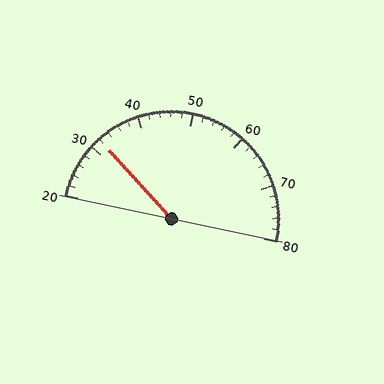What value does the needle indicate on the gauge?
The needle indicates approximately 32.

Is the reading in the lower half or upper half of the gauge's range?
The reading is in the lower half of the range (20 to 80).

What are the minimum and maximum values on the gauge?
The gauge ranges from 20 to 80.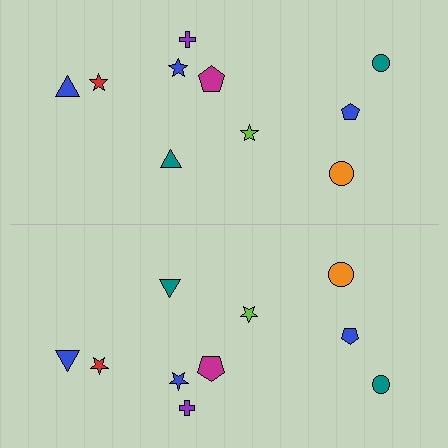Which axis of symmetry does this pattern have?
The pattern has a horizontal axis of symmetry running through the center of the image.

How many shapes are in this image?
There are 20 shapes in this image.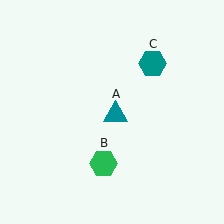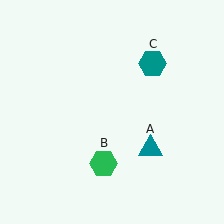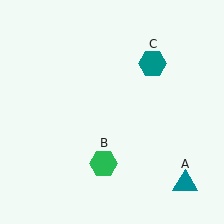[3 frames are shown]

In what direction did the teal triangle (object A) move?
The teal triangle (object A) moved down and to the right.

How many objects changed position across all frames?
1 object changed position: teal triangle (object A).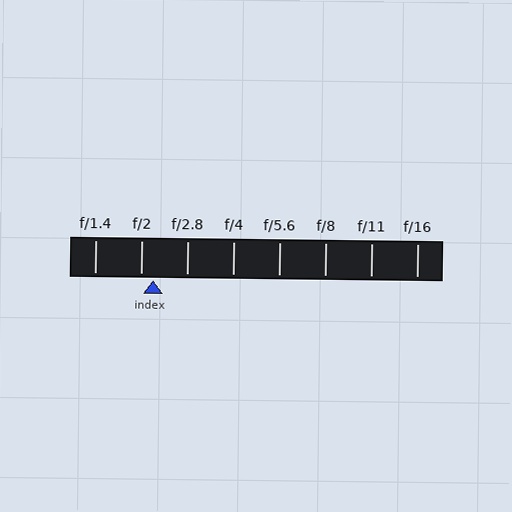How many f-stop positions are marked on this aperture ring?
There are 8 f-stop positions marked.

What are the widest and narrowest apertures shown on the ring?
The widest aperture shown is f/1.4 and the narrowest is f/16.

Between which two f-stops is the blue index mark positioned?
The index mark is between f/2 and f/2.8.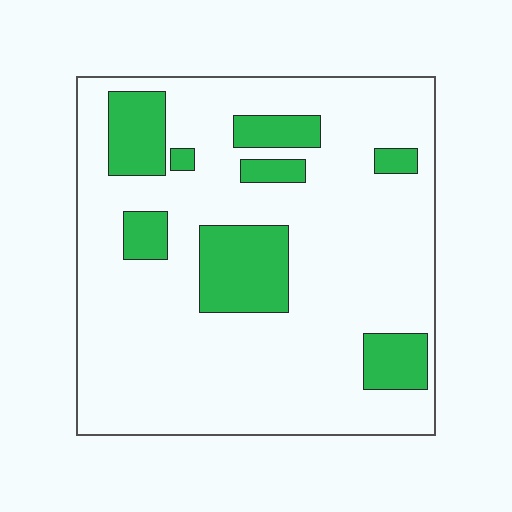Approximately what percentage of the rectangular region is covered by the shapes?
Approximately 20%.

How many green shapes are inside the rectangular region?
8.